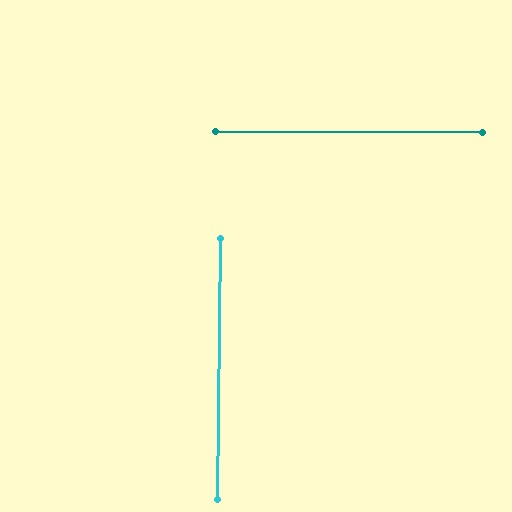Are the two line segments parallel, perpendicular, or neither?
Perpendicular — they meet at approximately 89°.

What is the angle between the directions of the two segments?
Approximately 89 degrees.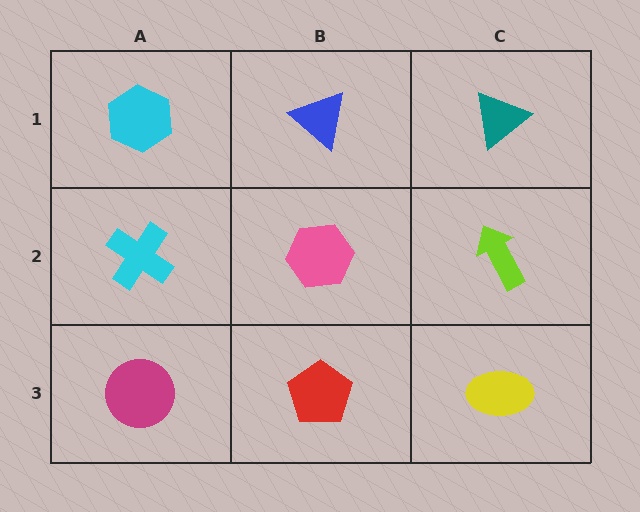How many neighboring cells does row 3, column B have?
3.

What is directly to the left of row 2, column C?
A pink hexagon.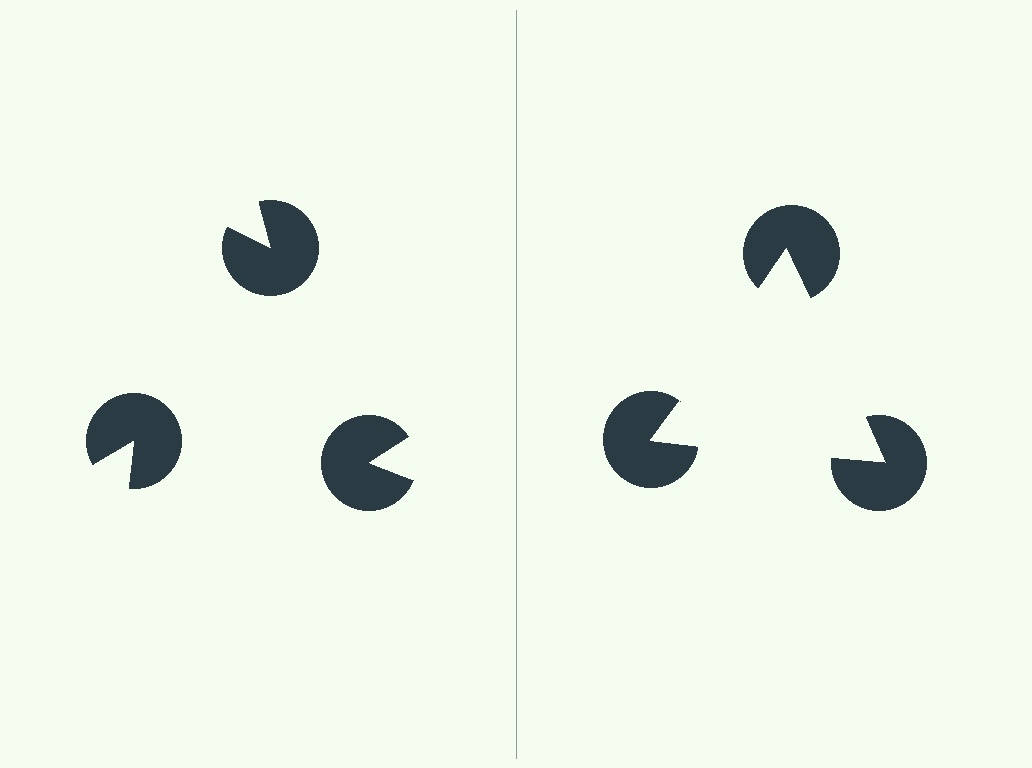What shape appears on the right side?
An illusory triangle.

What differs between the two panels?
The pac-man discs are positioned identically on both sides; only the wedge orientations differ. On the right they align to a triangle; on the left they are misaligned.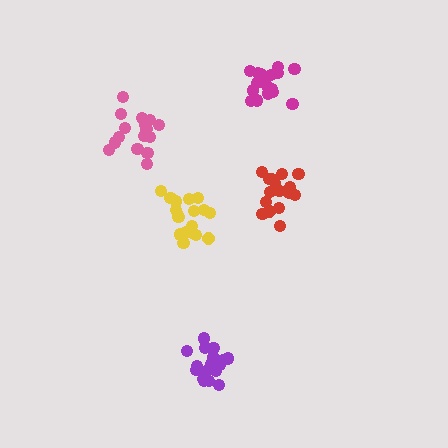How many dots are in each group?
Group 1: 19 dots, Group 2: 19 dots, Group 3: 18 dots, Group 4: 16 dots, Group 5: 17 dots (89 total).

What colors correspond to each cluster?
The clusters are colored: yellow, magenta, purple, pink, red.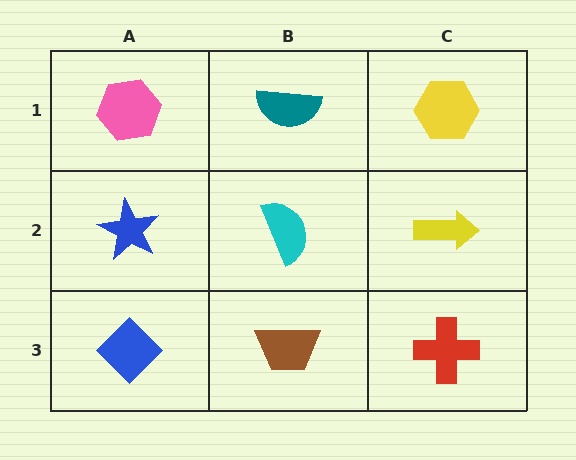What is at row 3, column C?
A red cross.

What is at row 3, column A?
A blue diamond.